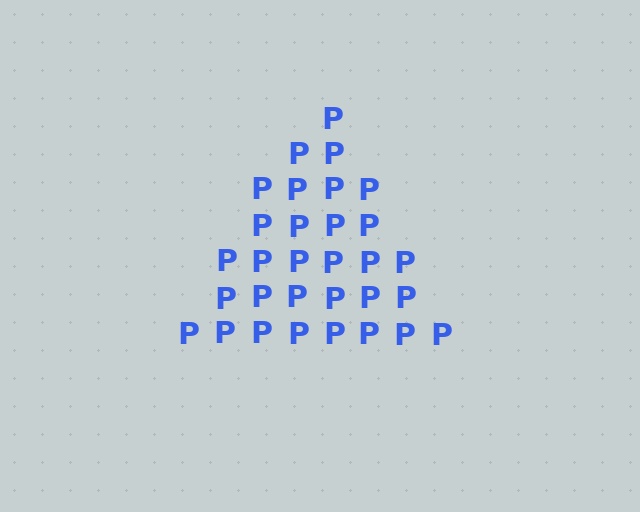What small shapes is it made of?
It is made of small letter P's.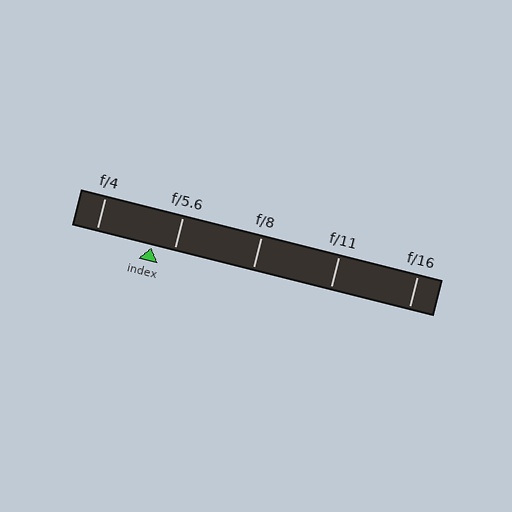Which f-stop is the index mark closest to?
The index mark is closest to f/5.6.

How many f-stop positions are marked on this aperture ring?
There are 5 f-stop positions marked.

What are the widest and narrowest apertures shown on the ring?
The widest aperture shown is f/4 and the narrowest is f/16.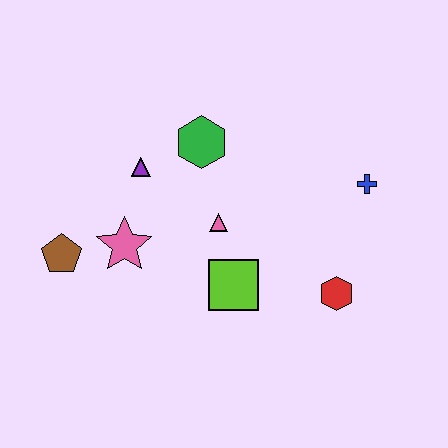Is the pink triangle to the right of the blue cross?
No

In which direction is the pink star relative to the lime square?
The pink star is to the left of the lime square.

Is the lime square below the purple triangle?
Yes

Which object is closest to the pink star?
The brown pentagon is closest to the pink star.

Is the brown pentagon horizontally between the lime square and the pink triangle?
No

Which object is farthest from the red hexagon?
The brown pentagon is farthest from the red hexagon.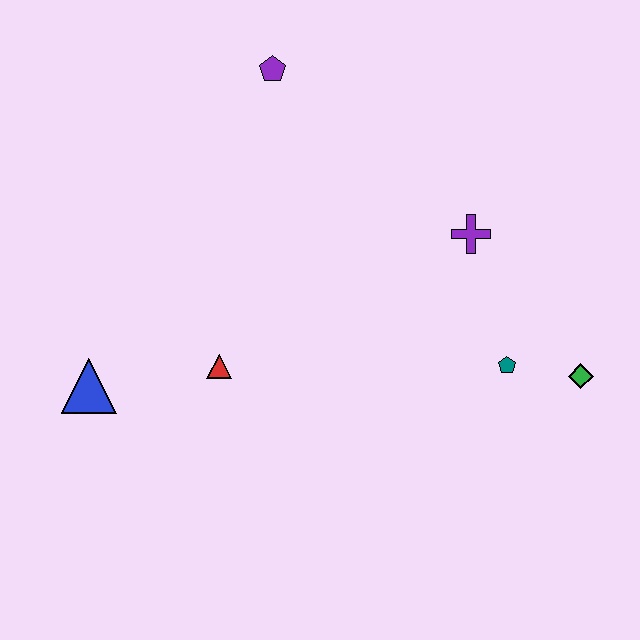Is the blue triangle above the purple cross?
No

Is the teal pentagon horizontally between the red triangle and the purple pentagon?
No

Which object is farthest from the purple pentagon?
The green diamond is farthest from the purple pentagon.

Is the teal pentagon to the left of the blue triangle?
No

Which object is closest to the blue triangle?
The red triangle is closest to the blue triangle.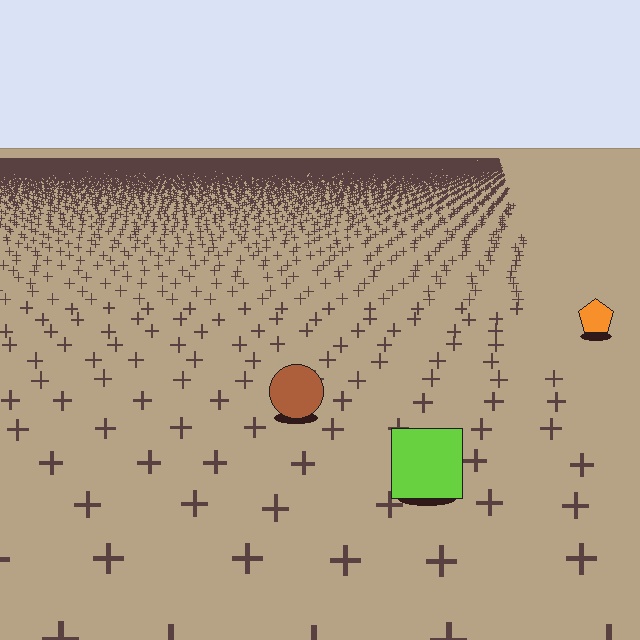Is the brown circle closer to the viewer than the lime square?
No. The lime square is closer — you can tell from the texture gradient: the ground texture is coarser near it.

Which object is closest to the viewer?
The lime square is closest. The texture marks near it are larger and more spread out.